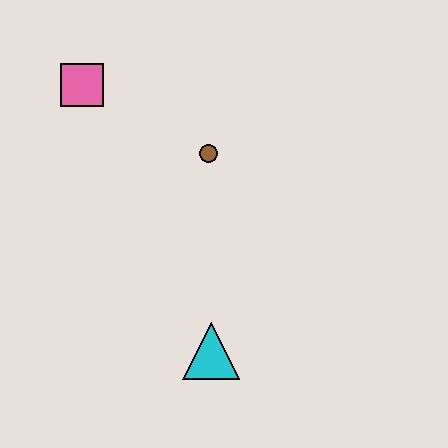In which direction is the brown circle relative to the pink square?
The brown circle is to the right of the pink square.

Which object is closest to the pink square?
The brown circle is closest to the pink square.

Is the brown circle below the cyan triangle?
No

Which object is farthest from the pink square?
The cyan triangle is farthest from the pink square.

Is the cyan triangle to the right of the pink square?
Yes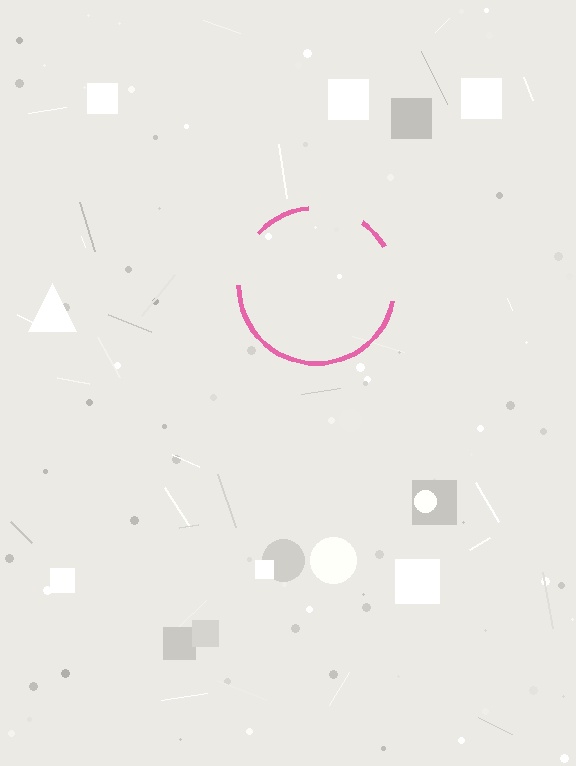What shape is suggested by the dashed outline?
The dashed outline suggests a circle.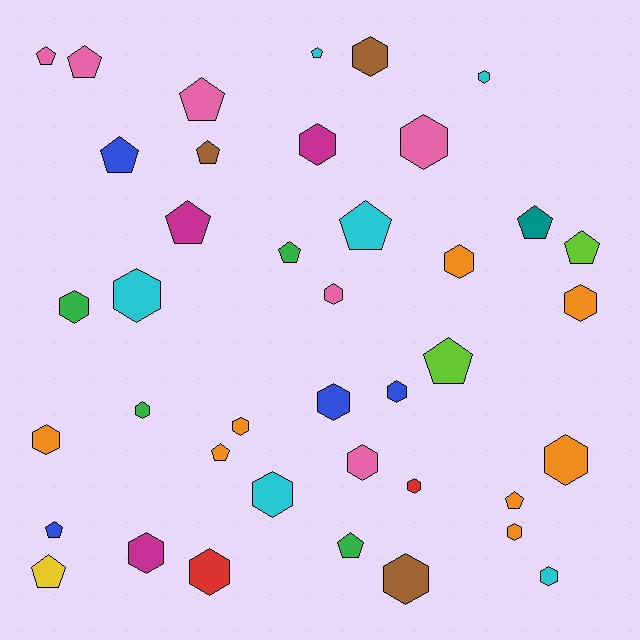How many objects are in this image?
There are 40 objects.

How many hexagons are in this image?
There are 23 hexagons.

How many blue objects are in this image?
There are 4 blue objects.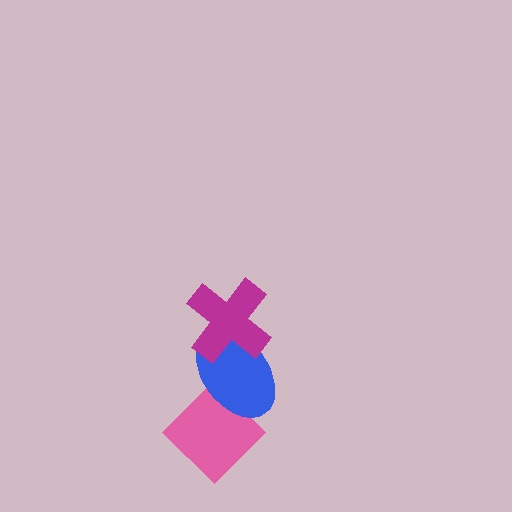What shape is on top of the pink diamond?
The blue ellipse is on top of the pink diamond.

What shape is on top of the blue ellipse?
The magenta cross is on top of the blue ellipse.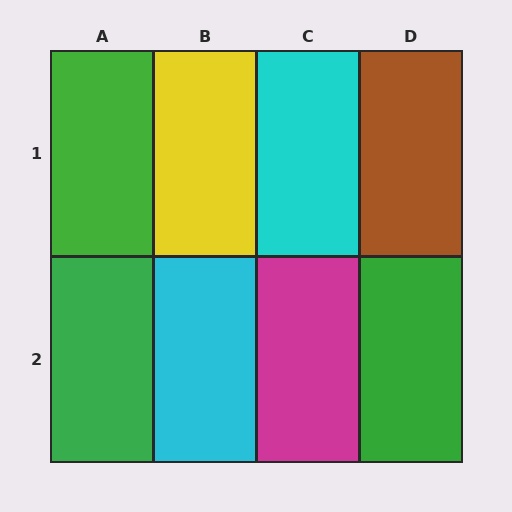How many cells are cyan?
2 cells are cyan.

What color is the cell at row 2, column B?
Cyan.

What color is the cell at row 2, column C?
Magenta.